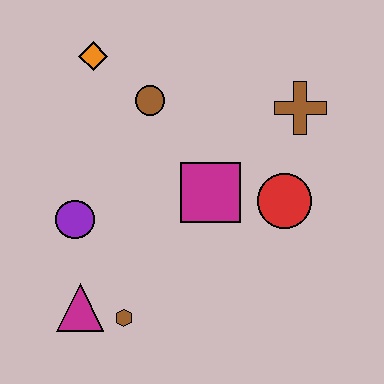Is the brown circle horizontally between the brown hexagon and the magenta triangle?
No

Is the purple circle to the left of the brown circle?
Yes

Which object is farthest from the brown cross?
The magenta triangle is farthest from the brown cross.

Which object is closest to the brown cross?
The red circle is closest to the brown cross.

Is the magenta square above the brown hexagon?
Yes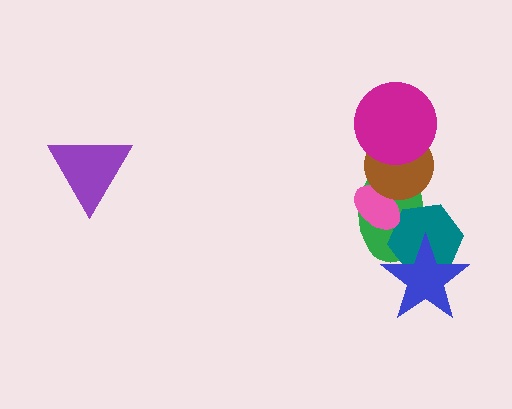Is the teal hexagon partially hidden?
Yes, it is partially covered by another shape.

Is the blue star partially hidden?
No, no other shape covers it.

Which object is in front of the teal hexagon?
The blue star is in front of the teal hexagon.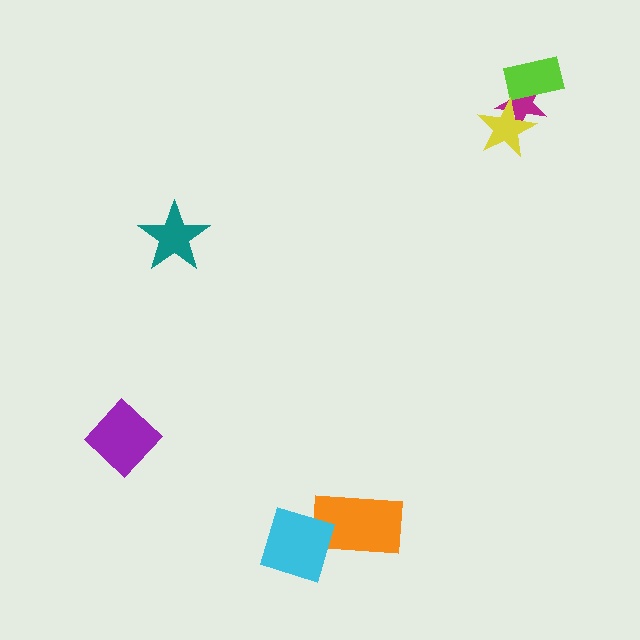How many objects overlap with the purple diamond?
0 objects overlap with the purple diamond.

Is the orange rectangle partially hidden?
Yes, it is partially covered by another shape.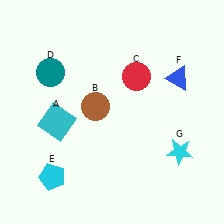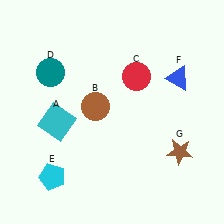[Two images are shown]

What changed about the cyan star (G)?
In Image 1, G is cyan. In Image 2, it changed to brown.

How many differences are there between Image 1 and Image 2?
There is 1 difference between the two images.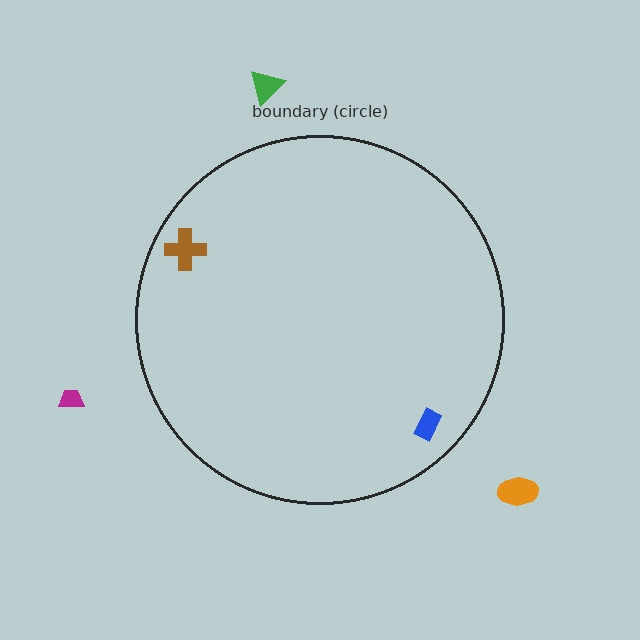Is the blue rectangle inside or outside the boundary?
Inside.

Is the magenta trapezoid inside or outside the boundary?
Outside.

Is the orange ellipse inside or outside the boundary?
Outside.